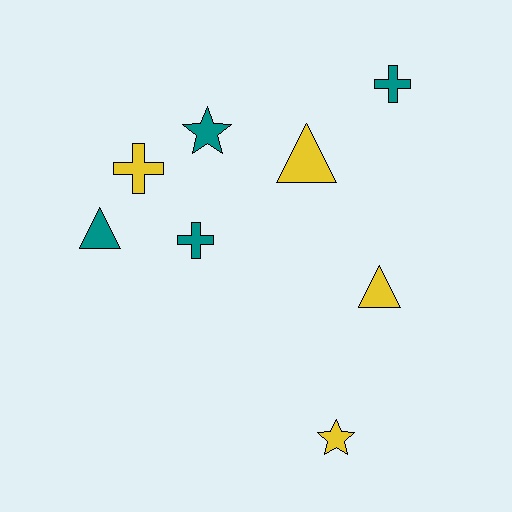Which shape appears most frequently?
Triangle, with 3 objects.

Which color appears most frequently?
Yellow, with 4 objects.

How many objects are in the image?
There are 8 objects.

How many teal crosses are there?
There are 2 teal crosses.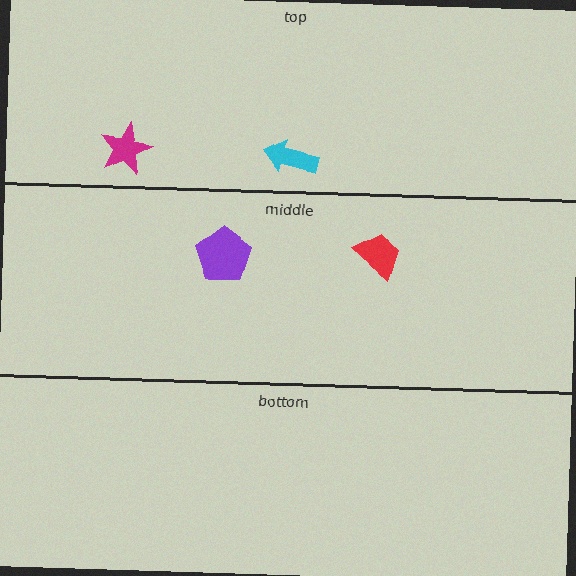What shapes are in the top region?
The cyan arrow, the magenta star.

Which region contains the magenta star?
The top region.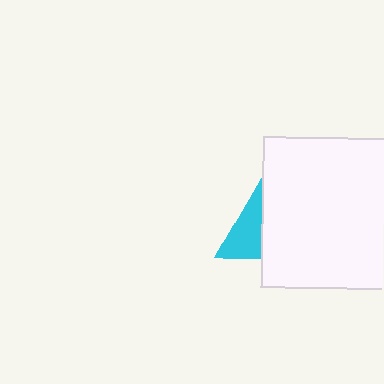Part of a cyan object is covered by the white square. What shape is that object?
It is a triangle.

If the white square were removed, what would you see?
You would see the complete cyan triangle.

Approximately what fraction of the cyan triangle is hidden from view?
Roughly 50% of the cyan triangle is hidden behind the white square.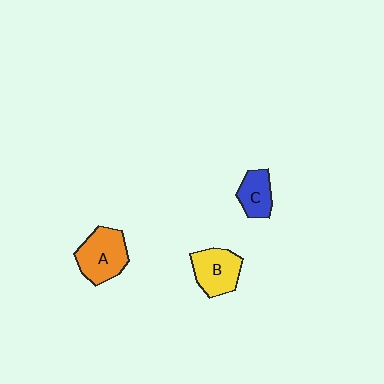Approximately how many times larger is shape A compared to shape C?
Approximately 1.6 times.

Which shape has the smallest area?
Shape C (blue).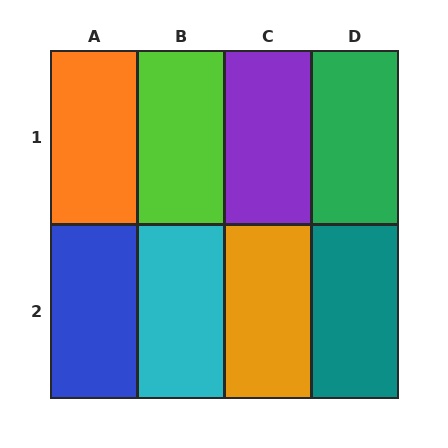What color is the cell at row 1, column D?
Green.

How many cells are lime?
1 cell is lime.